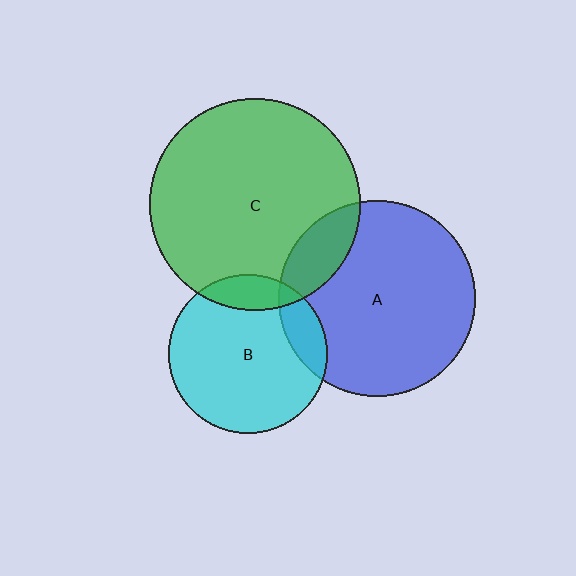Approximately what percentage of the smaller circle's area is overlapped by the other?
Approximately 15%.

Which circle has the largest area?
Circle C (green).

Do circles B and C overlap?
Yes.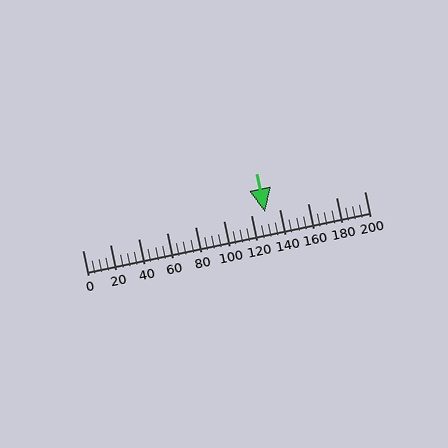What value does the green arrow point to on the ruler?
The green arrow points to approximately 130.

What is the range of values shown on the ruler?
The ruler shows values from 0 to 200.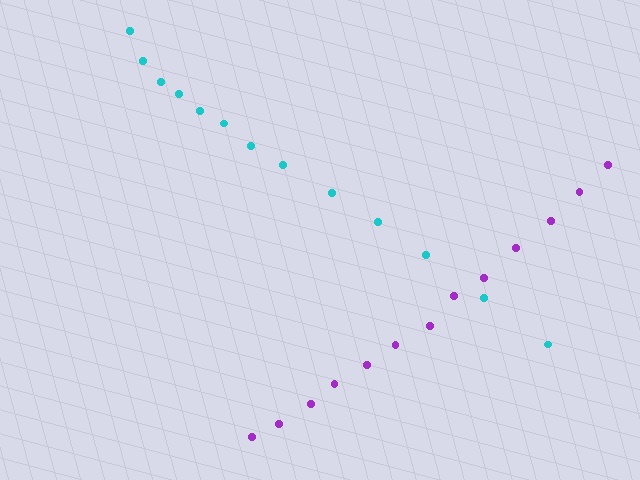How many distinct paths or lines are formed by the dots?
There are 2 distinct paths.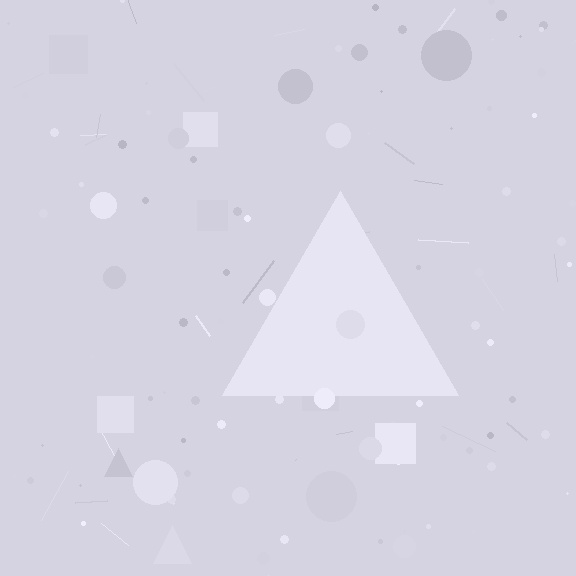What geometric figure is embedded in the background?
A triangle is embedded in the background.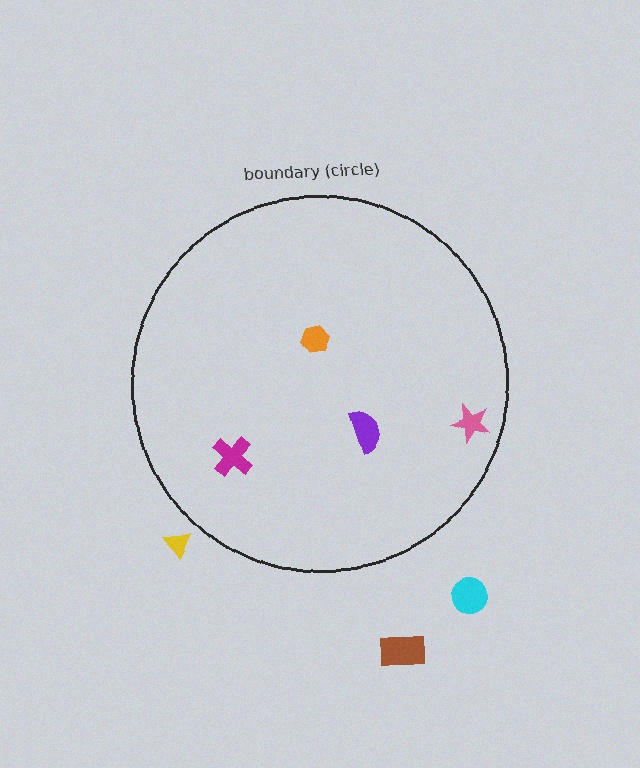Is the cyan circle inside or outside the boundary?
Outside.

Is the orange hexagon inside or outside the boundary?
Inside.